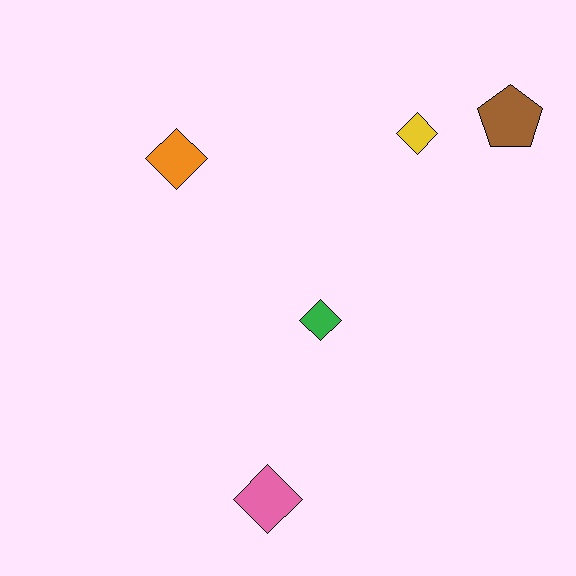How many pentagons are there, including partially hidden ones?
There is 1 pentagon.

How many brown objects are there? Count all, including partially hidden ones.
There is 1 brown object.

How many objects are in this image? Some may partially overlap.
There are 5 objects.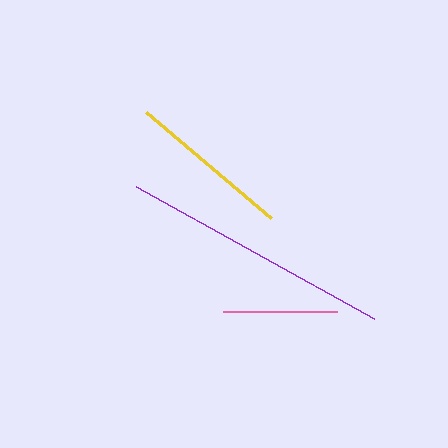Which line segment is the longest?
The purple line is the longest at approximately 273 pixels.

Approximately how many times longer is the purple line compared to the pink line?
The purple line is approximately 2.4 times the length of the pink line.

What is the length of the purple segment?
The purple segment is approximately 273 pixels long.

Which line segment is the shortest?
The pink line is the shortest at approximately 115 pixels.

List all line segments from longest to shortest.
From longest to shortest: purple, yellow, pink.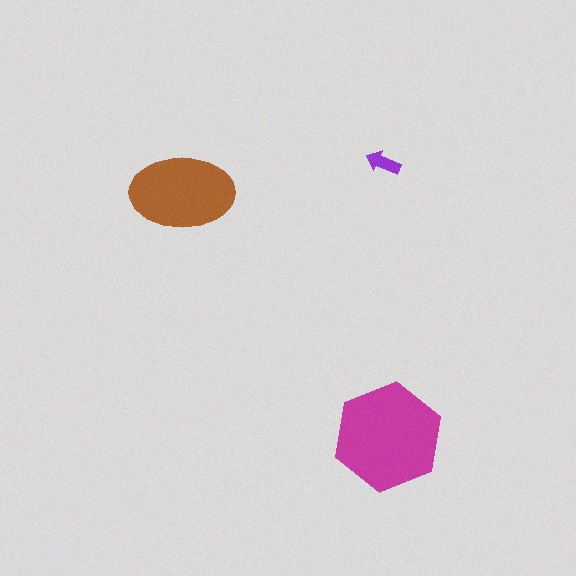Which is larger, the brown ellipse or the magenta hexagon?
The magenta hexagon.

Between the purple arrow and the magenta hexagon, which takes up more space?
The magenta hexagon.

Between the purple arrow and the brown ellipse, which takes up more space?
The brown ellipse.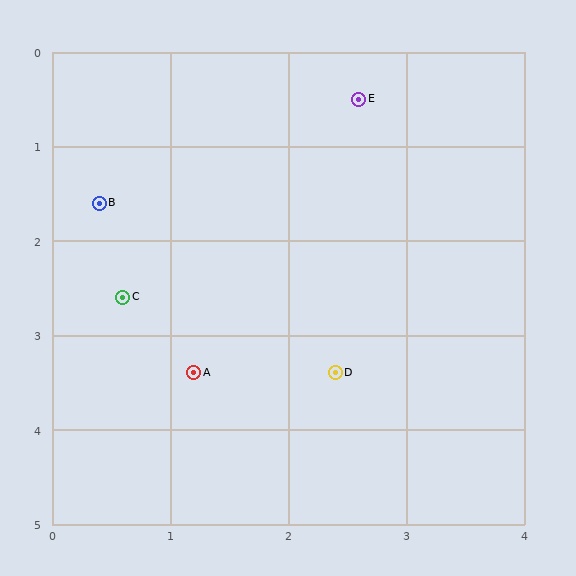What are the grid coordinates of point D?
Point D is at approximately (2.4, 3.4).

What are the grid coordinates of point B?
Point B is at approximately (0.4, 1.6).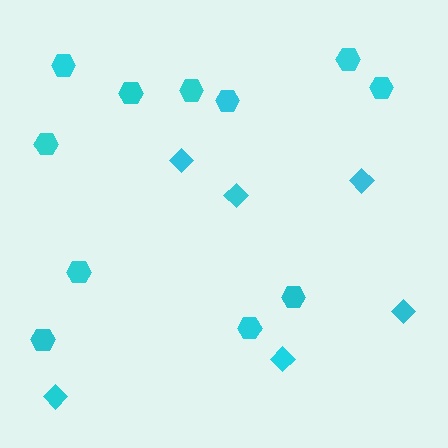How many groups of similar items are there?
There are 2 groups: one group of diamonds (6) and one group of hexagons (11).